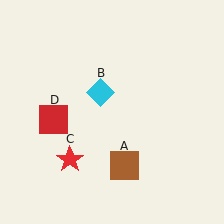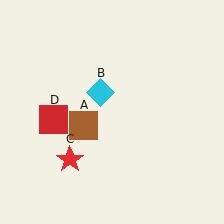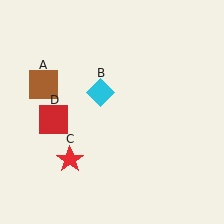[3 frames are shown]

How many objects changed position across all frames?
1 object changed position: brown square (object A).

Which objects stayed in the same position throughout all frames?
Cyan diamond (object B) and red star (object C) and red square (object D) remained stationary.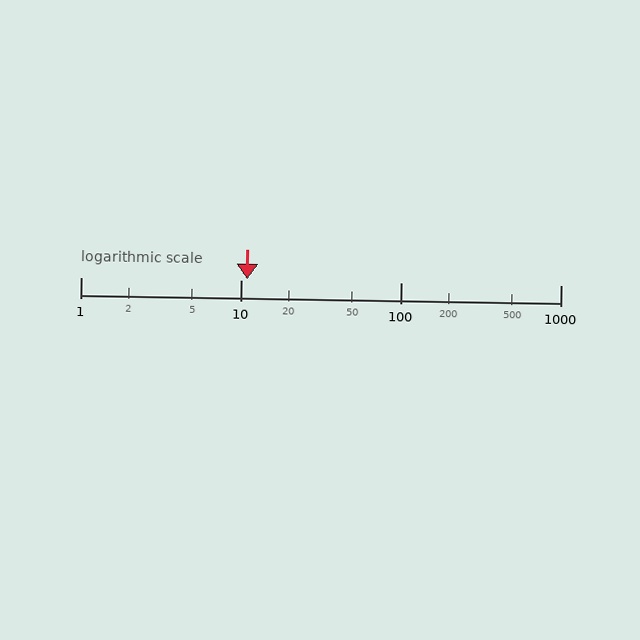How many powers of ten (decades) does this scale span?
The scale spans 3 decades, from 1 to 1000.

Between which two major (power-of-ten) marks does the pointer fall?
The pointer is between 10 and 100.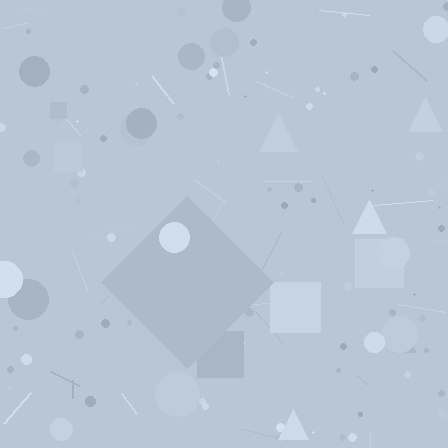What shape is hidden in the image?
A diamond is hidden in the image.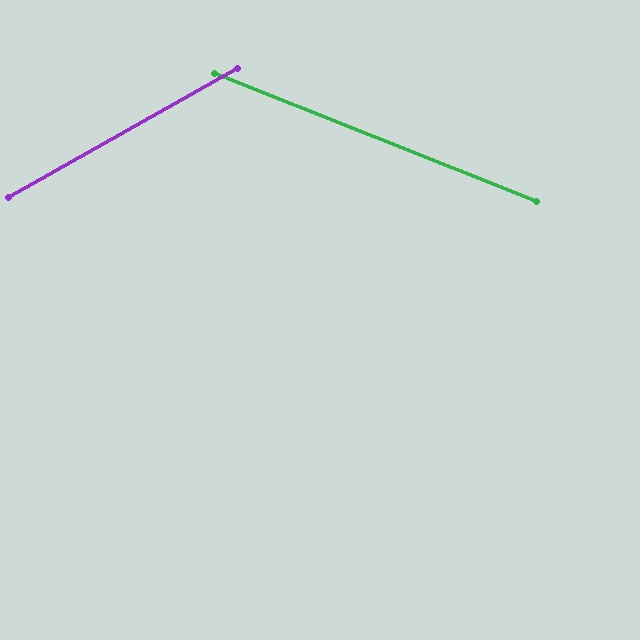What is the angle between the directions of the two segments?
Approximately 51 degrees.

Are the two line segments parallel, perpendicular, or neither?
Neither parallel nor perpendicular — they differ by about 51°.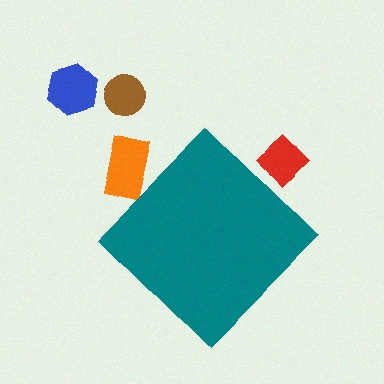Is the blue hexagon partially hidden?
No, the blue hexagon is fully visible.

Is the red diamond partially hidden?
Yes, the red diamond is partially hidden behind the teal diamond.